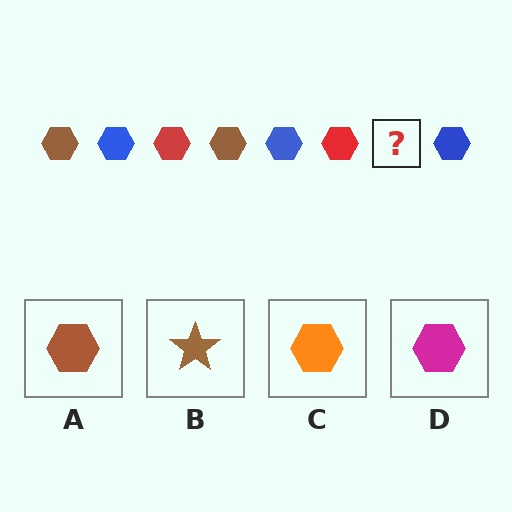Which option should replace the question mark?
Option A.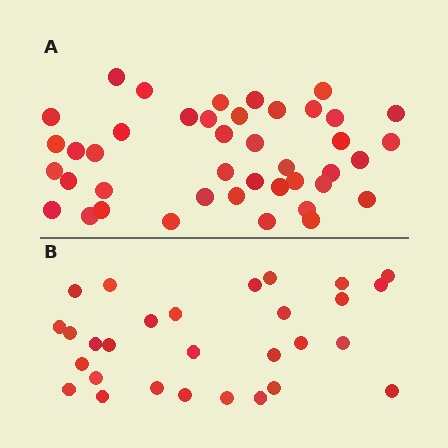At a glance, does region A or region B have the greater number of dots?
Region A (the top region) has more dots.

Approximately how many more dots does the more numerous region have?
Region A has approximately 15 more dots than region B.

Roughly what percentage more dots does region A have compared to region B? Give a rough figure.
About 45% more.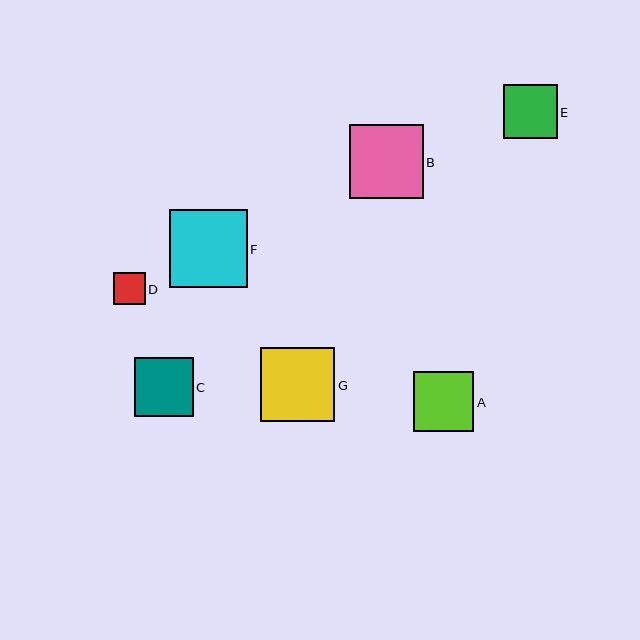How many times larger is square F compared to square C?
Square F is approximately 1.3 times the size of square C.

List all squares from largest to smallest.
From largest to smallest: F, G, B, A, C, E, D.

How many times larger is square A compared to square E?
Square A is approximately 1.1 times the size of square E.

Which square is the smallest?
Square D is the smallest with a size of approximately 32 pixels.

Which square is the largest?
Square F is the largest with a size of approximately 78 pixels.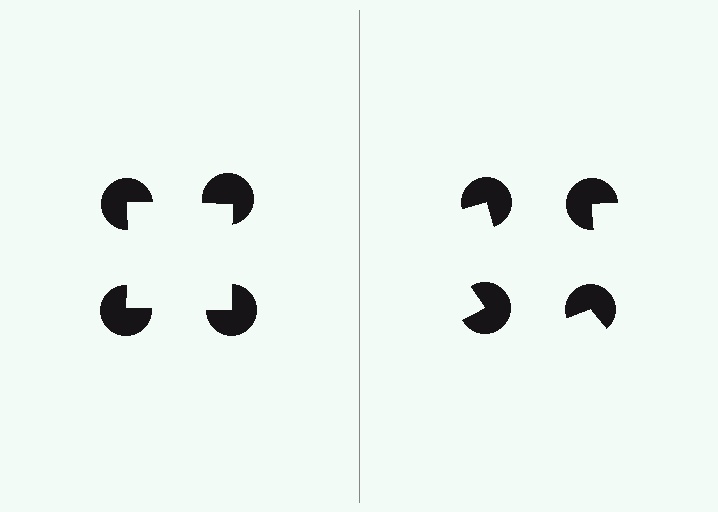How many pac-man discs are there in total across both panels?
8 — 4 on each side.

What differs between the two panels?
The pac-man discs are positioned identically on both sides; only the wedge orientations differ. On the left they align to a square; on the right they are misaligned.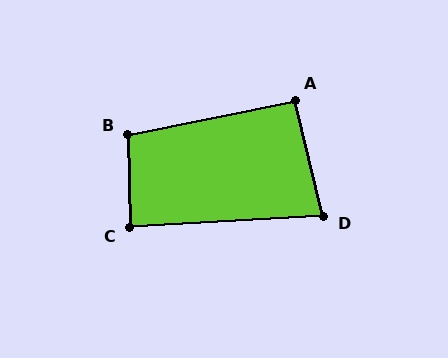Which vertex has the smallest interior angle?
D, at approximately 80 degrees.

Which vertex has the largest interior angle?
B, at approximately 100 degrees.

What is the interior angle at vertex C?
Approximately 88 degrees (approximately right).